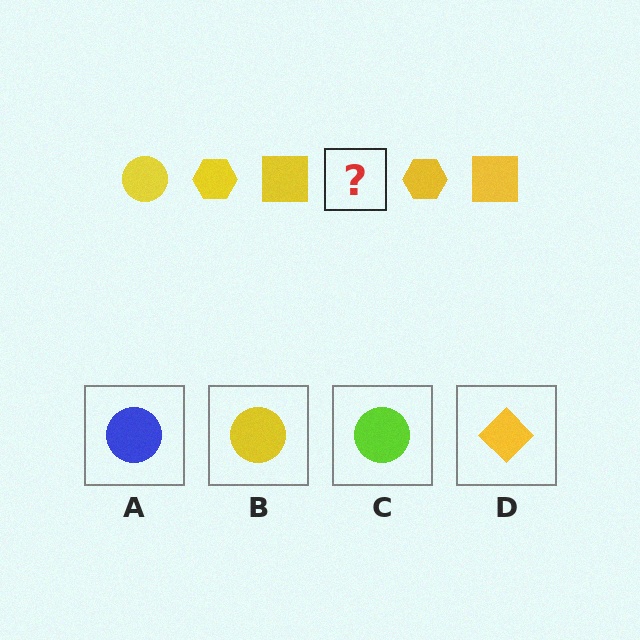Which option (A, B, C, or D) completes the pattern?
B.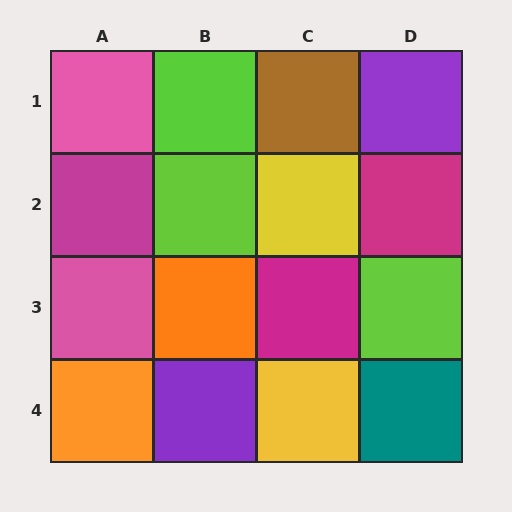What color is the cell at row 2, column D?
Magenta.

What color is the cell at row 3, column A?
Pink.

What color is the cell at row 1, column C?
Brown.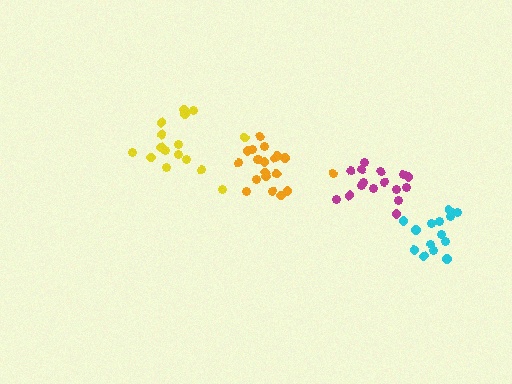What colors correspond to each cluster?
The clusters are colored: orange, yellow, cyan, magenta.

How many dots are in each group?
Group 1: 20 dots, Group 2: 16 dots, Group 3: 14 dots, Group 4: 16 dots (66 total).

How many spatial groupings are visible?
There are 4 spatial groupings.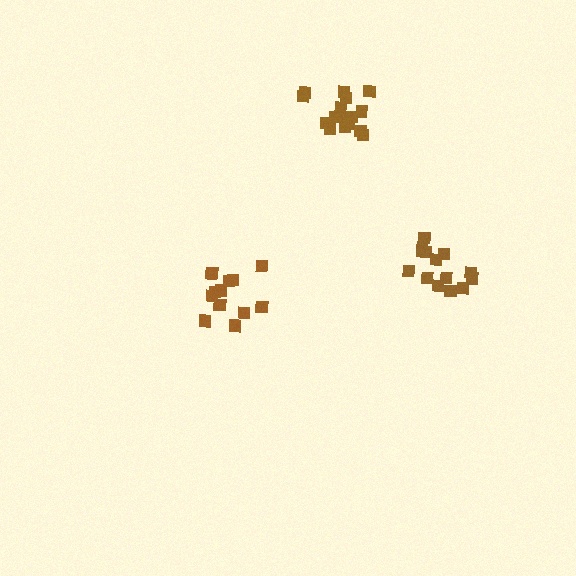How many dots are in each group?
Group 1: 13 dots, Group 2: 13 dots, Group 3: 16 dots (42 total).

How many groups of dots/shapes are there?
There are 3 groups.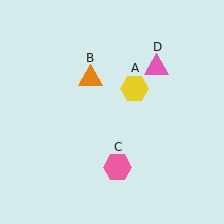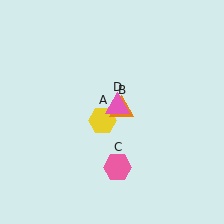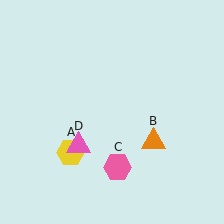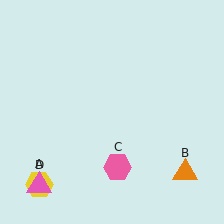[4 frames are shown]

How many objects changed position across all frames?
3 objects changed position: yellow hexagon (object A), orange triangle (object B), pink triangle (object D).